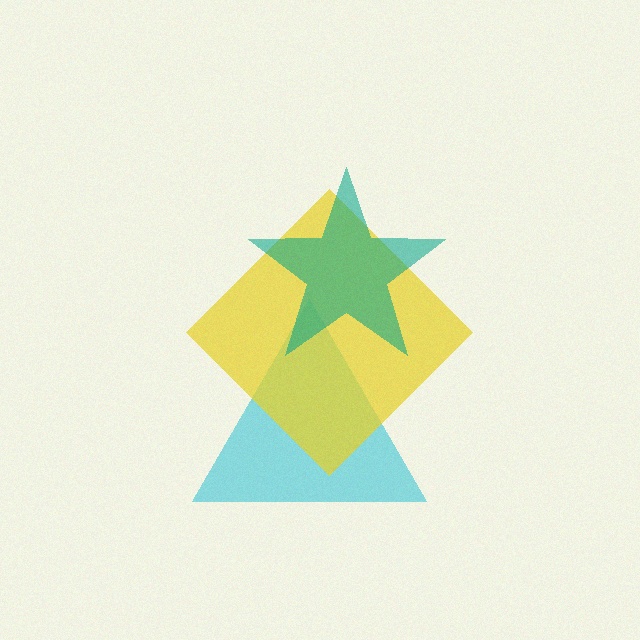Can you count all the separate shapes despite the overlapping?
Yes, there are 3 separate shapes.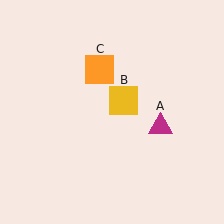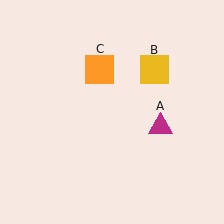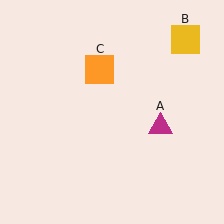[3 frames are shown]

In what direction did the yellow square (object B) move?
The yellow square (object B) moved up and to the right.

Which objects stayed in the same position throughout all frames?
Magenta triangle (object A) and orange square (object C) remained stationary.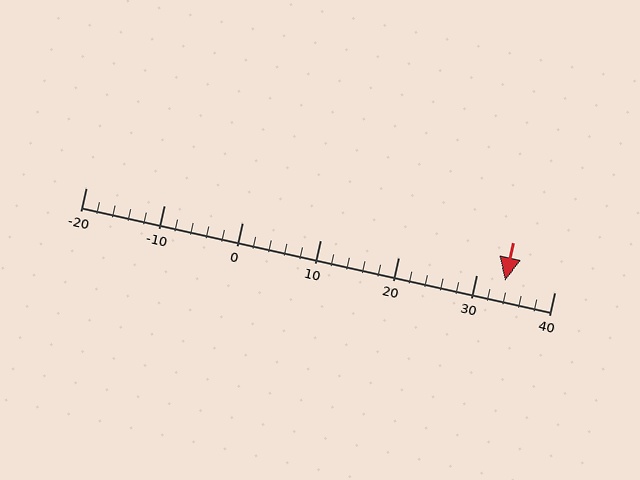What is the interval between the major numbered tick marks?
The major tick marks are spaced 10 units apart.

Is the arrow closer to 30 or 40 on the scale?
The arrow is closer to 30.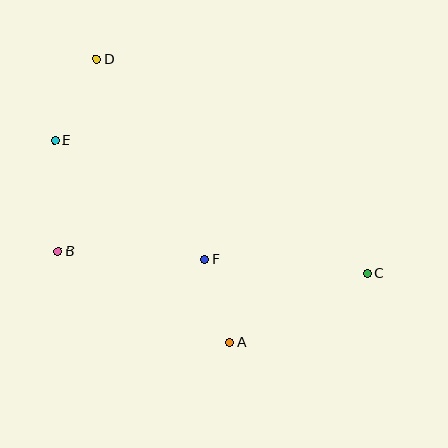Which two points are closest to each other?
Points A and F are closest to each other.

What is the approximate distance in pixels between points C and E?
The distance between C and E is approximately 340 pixels.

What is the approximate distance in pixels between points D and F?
The distance between D and F is approximately 228 pixels.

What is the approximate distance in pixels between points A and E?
The distance between A and E is approximately 267 pixels.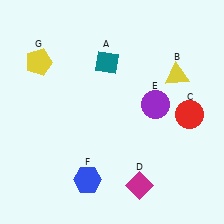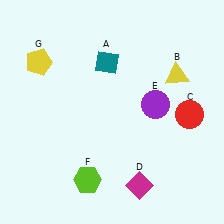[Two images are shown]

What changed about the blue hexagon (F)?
In Image 1, F is blue. In Image 2, it changed to lime.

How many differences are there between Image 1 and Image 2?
There is 1 difference between the two images.